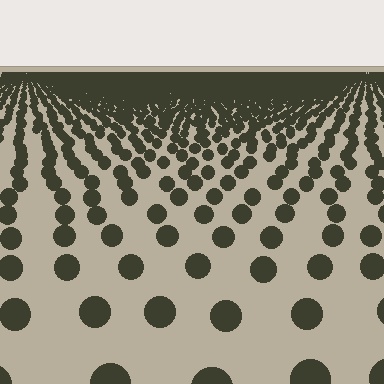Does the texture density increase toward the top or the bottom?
Density increases toward the top.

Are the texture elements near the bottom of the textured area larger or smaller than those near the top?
Larger. Near the bottom, elements are closer to the viewer and appear at a bigger on-screen size.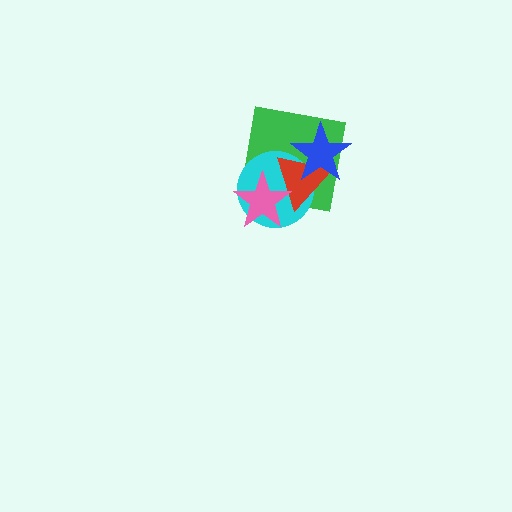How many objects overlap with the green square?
4 objects overlap with the green square.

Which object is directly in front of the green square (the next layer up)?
The cyan circle is directly in front of the green square.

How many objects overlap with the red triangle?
4 objects overlap with the red triangle.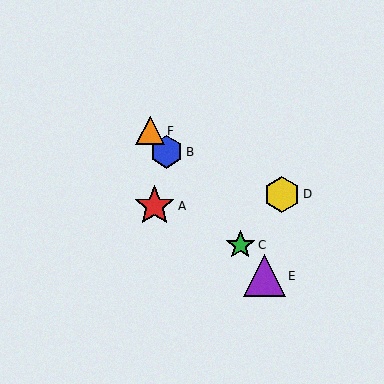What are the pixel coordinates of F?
Object F is at (150, 131).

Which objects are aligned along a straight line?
Objects B, C, E, F are aligned along a straight line.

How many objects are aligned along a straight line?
4 objects (B, C, E, F) are aligned along a straight line.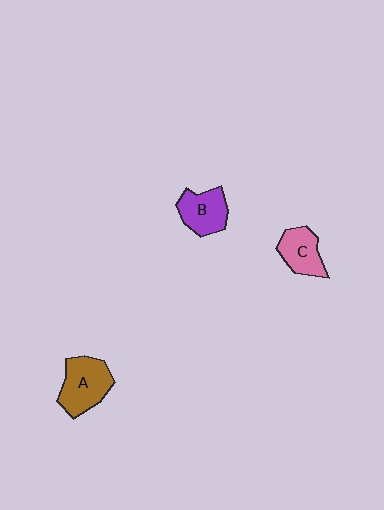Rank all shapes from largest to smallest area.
From largest to smallest: A (brown), B (purple), C (pink).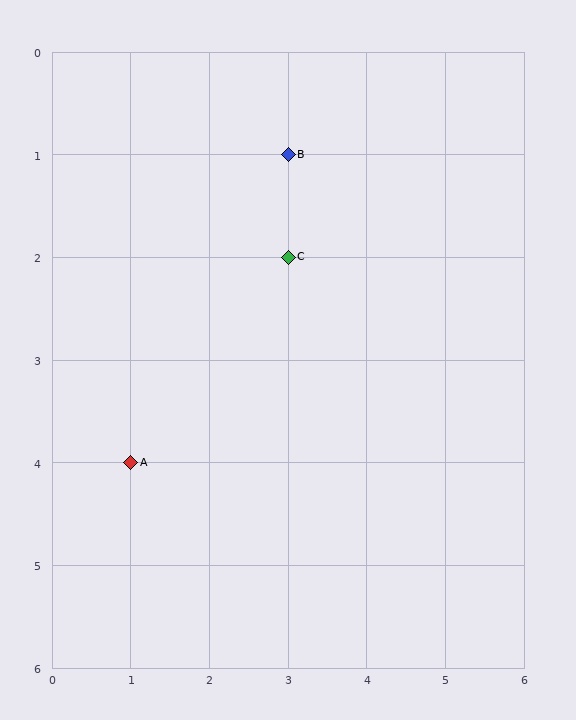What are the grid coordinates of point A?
Point A is at grid coordinates (1, 4).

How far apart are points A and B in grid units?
Points A and B are 2 columns and 3 rows apart (about 3.6 grid units diagonally).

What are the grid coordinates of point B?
Point B is at grid coordinates (3, 1).